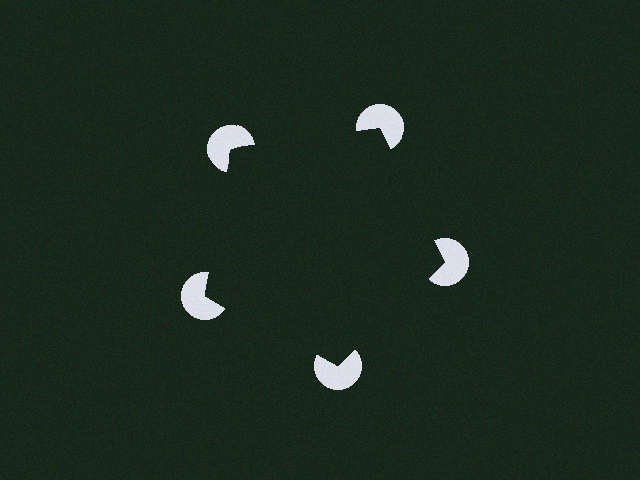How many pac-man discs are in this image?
There are 5 — one at each vertex of the illusory pentagon.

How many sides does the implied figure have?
5 sides.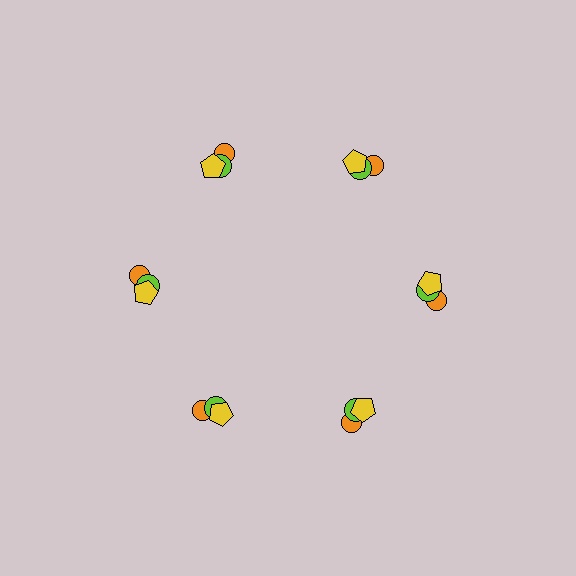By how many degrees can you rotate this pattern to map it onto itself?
The pattern maps onto itself every 60 degrees of rotation.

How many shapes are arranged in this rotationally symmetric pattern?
There are 18 shapes, arranged in 6 groups of 3.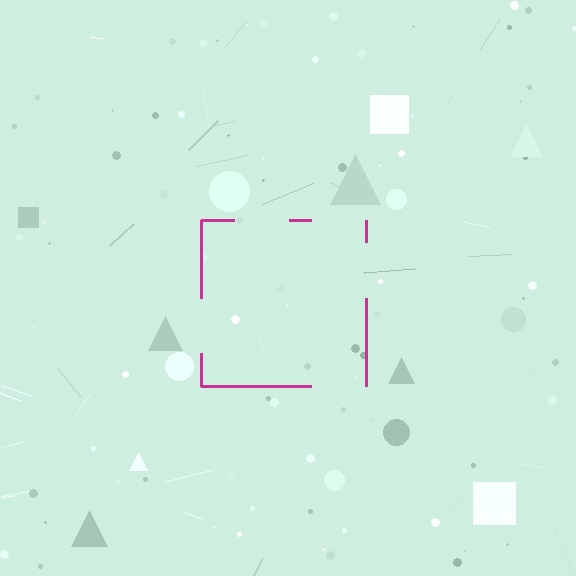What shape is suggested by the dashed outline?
The dashed outline suggests a square.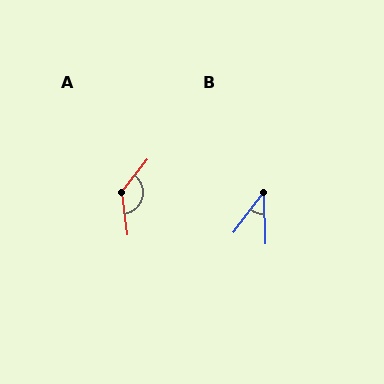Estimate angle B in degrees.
Approximately 39 degrees.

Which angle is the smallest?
B, at approximately 39 degrees.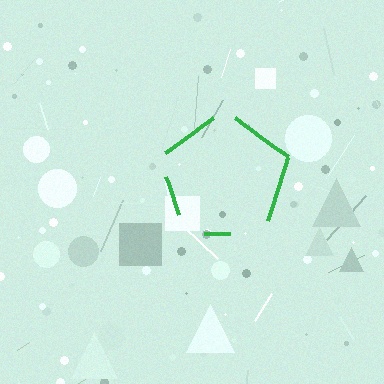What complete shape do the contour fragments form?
The contour fragments form a pentagon.